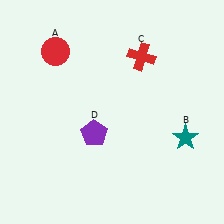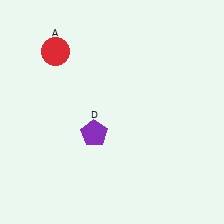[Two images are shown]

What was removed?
The red cross (C), the teal star (B) were removed in Image 2.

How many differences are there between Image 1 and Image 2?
There are 2 differences between the two images.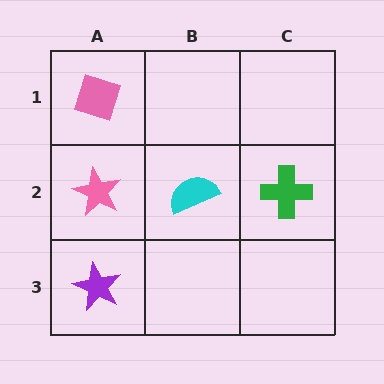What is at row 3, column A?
A purple star.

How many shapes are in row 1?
1 shape.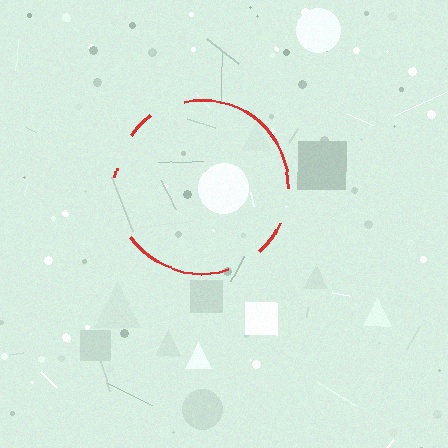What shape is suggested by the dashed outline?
The dashed outline suggests a circle.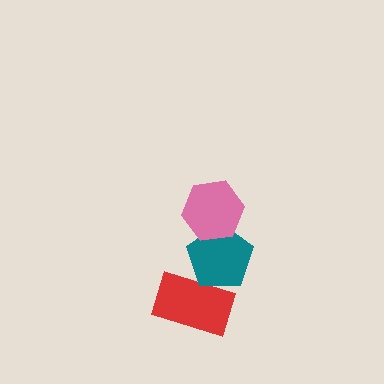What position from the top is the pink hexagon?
The pink hexagon is 1st from the top.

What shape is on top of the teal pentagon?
The pink hexagon is on top of the teal pentagon.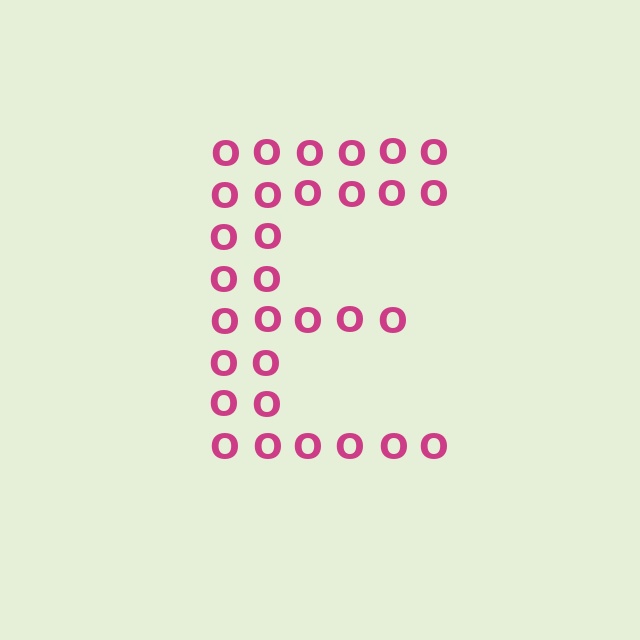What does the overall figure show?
The overall figure shows the letter E.